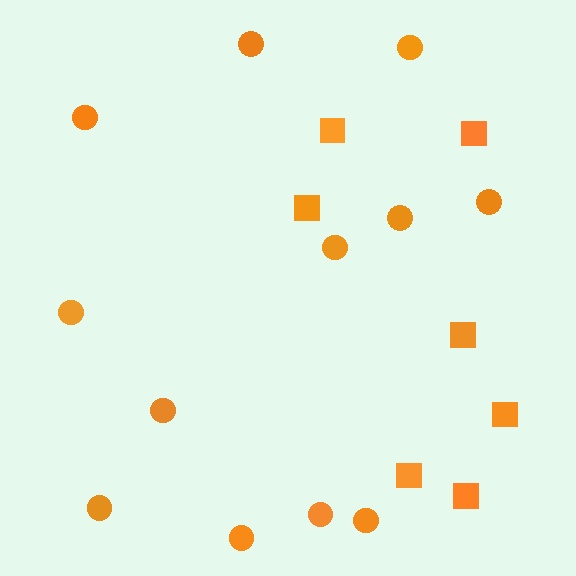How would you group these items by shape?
There are 2 groups: one group of squares (7) and one group of circles (12).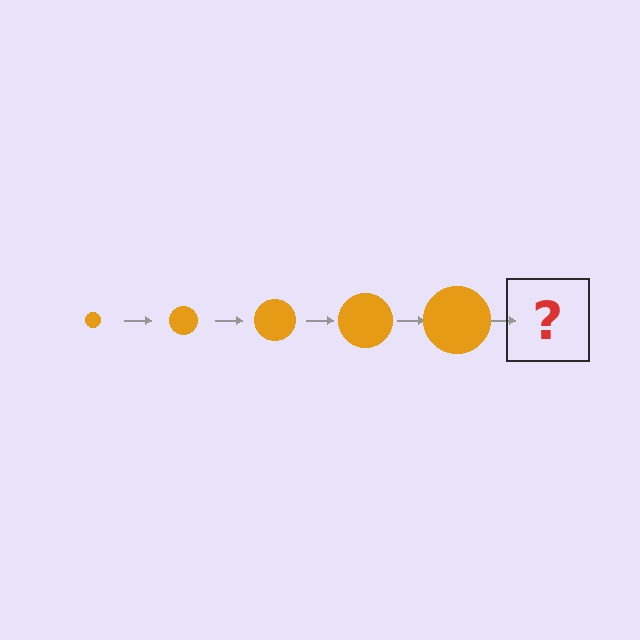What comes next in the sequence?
The next element should be an orange circle, larger than the previous one.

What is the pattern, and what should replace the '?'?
The pattern is that the circle gets progressively larger each step. The '?' should be an orange circle, larger than the previous one.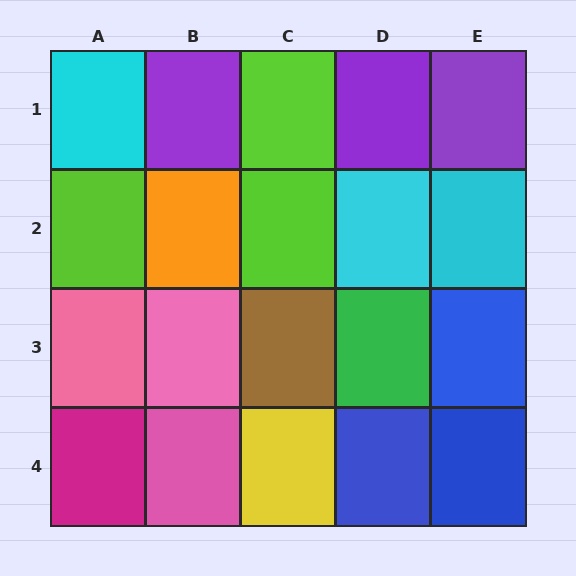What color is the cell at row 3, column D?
Green.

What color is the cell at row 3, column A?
Pink.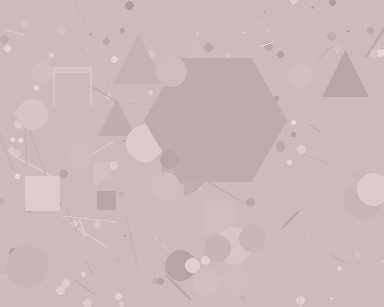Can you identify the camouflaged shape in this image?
The camouflaged shape is a hexagon.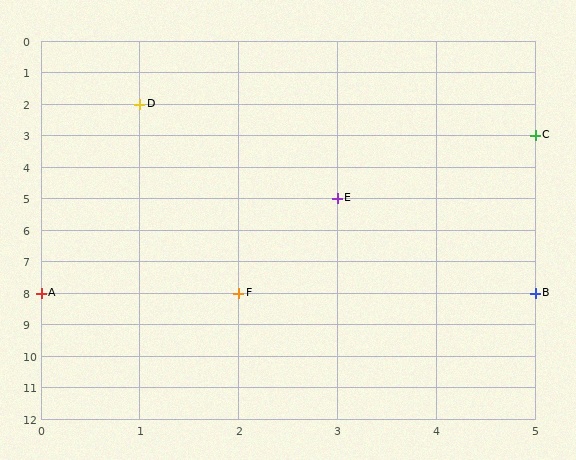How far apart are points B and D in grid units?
Points B and D are 4 columns and 6 rows apart (about 7.2 grid units diagonally).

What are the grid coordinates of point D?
Point D is at grid coordinates (1, 2).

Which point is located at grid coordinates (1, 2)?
Point D is at (1, 2).